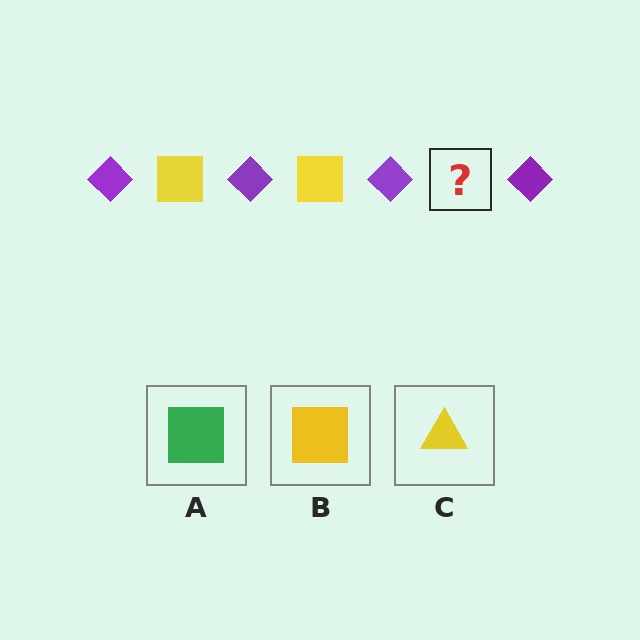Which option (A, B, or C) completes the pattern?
B.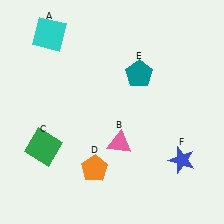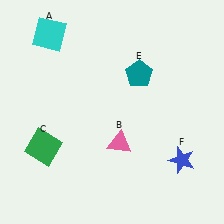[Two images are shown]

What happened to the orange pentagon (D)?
The orange pentagon (D) was removed in Image 2. It was in the bottom-left area of Image 1.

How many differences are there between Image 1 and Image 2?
There is 1 difference between the two images.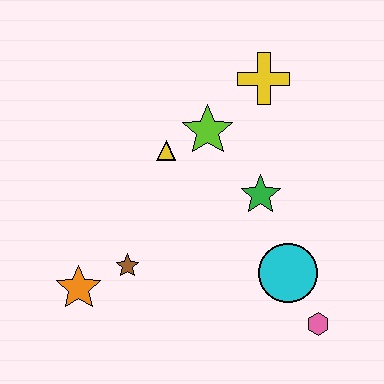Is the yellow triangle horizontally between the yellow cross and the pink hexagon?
No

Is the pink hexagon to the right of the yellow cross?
Yes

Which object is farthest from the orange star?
The yellow cross is farthest from the orange star.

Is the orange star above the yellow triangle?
No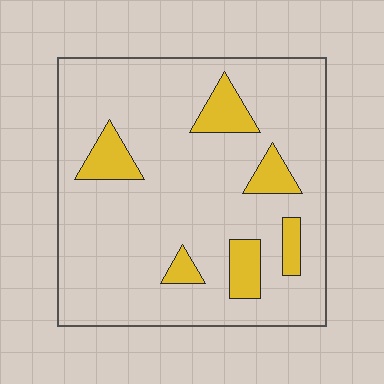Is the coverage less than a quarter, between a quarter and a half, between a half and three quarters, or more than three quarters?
Less than a quarter.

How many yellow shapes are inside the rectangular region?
6.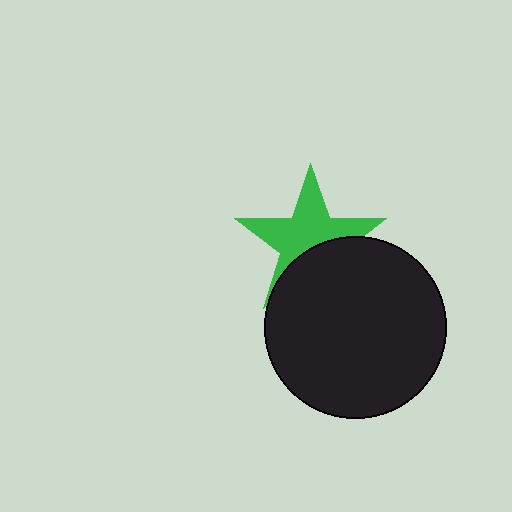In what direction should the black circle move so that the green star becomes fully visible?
The black circle should move down. That is the shortest direction to clear the overlap and leave the green star fully visible.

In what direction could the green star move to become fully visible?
The green star could move up. That would shift it out from behind the black circle entirely.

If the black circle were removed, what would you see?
You would see the complete green star.